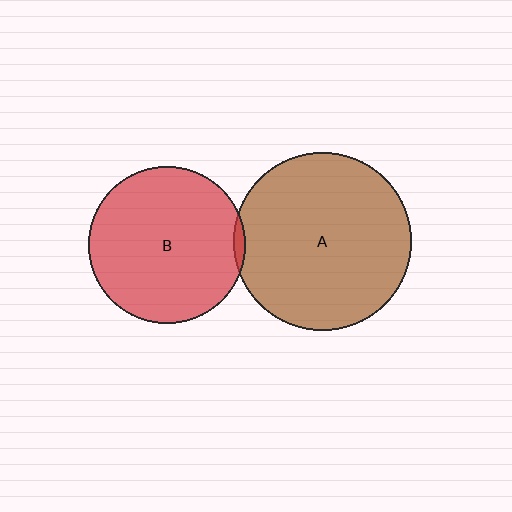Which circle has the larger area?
Circle A (brown).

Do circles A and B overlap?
Yes.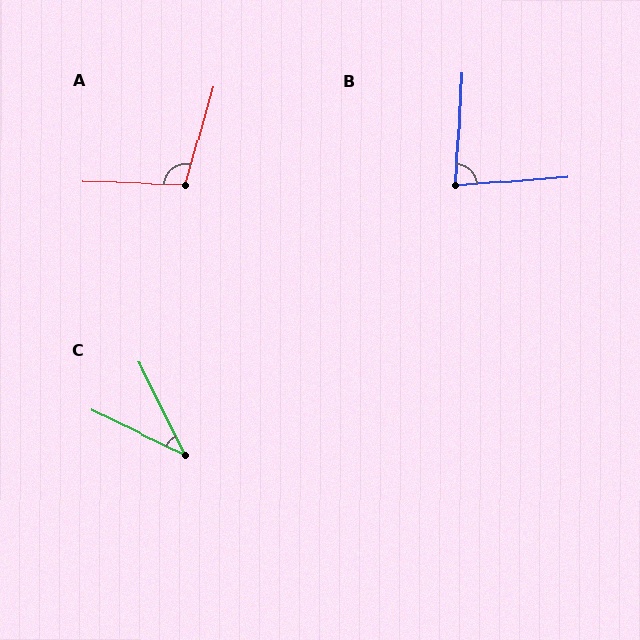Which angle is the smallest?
C, at approximately 38 degrees.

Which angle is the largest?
A, at approximately 104 degrees.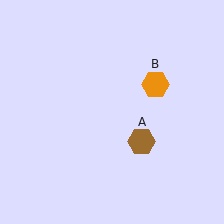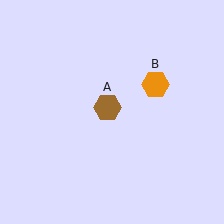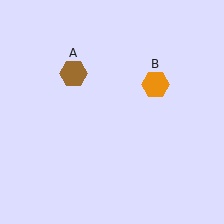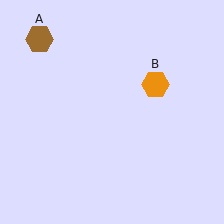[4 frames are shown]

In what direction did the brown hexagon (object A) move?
The brown hexagon (object A) moved up and to the left.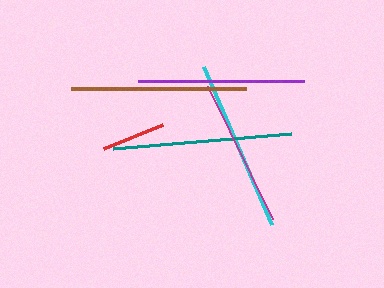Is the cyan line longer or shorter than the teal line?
The teal line is longer than the cyan line.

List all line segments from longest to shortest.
From longest to shortest: teal, brown, cyan, purple, magenta, red.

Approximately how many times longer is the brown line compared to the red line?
The brown line is approximately 2.8 times the length of the red line.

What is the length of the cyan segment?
The cyan segment is approximately 173 pixels long.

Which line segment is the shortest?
The red line is the shortest at approximately 63 pixels.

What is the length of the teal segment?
The teal segment is approximately 179 pixels long.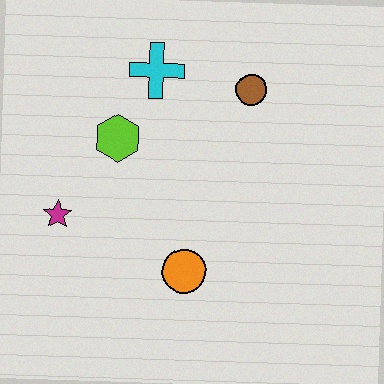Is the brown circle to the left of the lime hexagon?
No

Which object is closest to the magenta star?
The lime hexagon is closest to the magenta star.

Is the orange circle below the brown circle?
Yes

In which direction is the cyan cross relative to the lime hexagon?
The cyan cross is above the lime hexagon.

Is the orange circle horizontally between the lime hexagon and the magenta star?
No